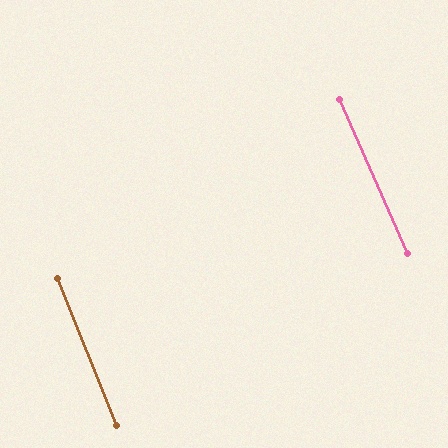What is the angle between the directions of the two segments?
Approximately 2 degrees.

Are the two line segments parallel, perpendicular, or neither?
Parallel — their directions differ by only 1.8°.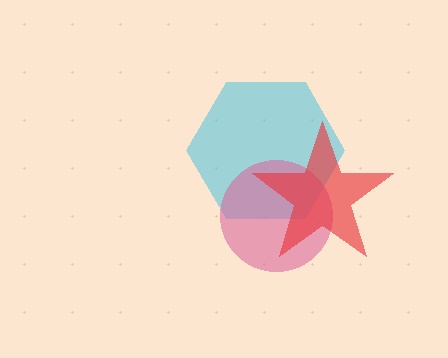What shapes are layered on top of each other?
The layered shapes are: a cyan hexagon, a pink circle, a red star.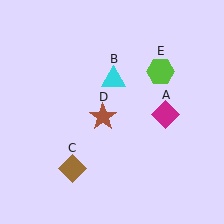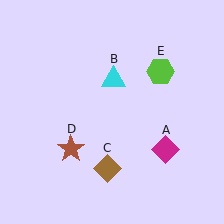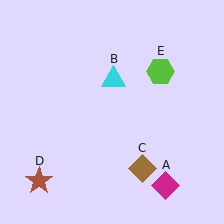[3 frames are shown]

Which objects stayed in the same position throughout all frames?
Cyan triangle (object B) and lime hexagon (object E) remained stationary.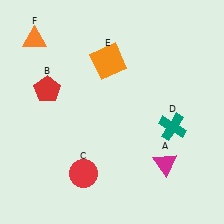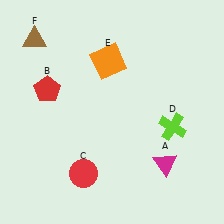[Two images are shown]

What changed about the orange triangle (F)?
In Image 1, F is orange. In Image 2, it changed to brown.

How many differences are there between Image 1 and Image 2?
There are 2 differences between the two images.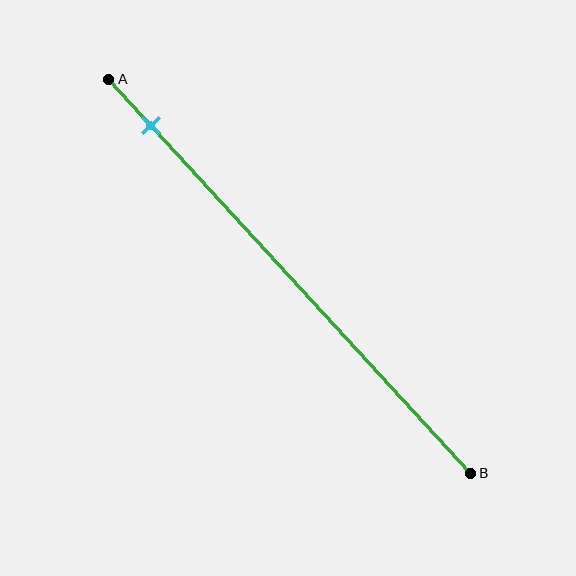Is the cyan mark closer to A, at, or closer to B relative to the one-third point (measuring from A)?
The cyan mark is closer to point A than the one-third point of segment AB.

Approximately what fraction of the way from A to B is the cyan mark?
The cyan mark is approximately 10% of the way from A to B.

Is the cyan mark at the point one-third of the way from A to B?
No, the mark is at about 10% from A, not at the 33% one-third point.